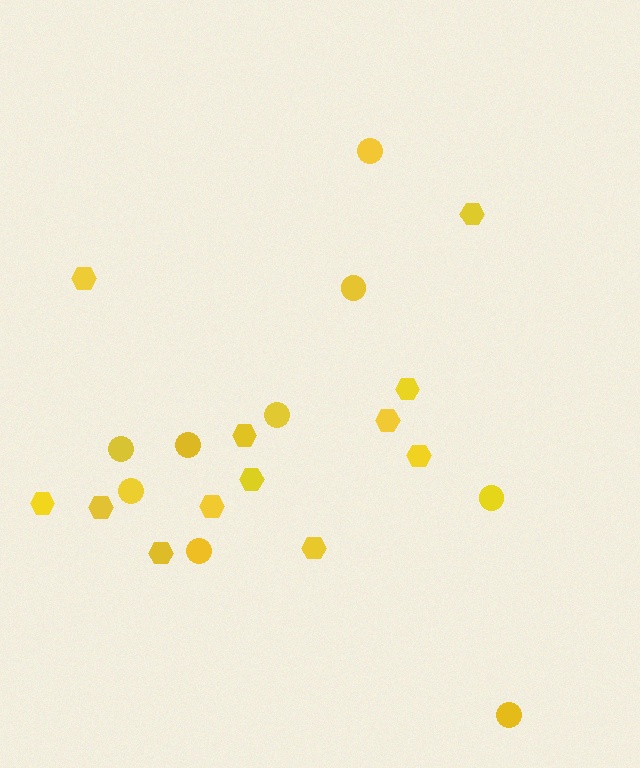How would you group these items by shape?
There are 2 groups: one group of circles (9) and one group of hexagons (12).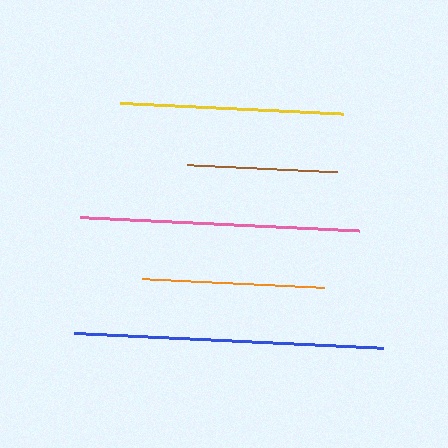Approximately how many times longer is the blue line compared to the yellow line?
The blue line is approximately 1.4 times the length of the yellow line.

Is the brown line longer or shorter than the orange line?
The orange line is longer than the brown line.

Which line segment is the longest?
The blue line is the longest at approximately 310 pixels.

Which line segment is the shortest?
The brown line is the shortest at approximately 150 pixels.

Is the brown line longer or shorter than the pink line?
The pink line is longer than the brown line.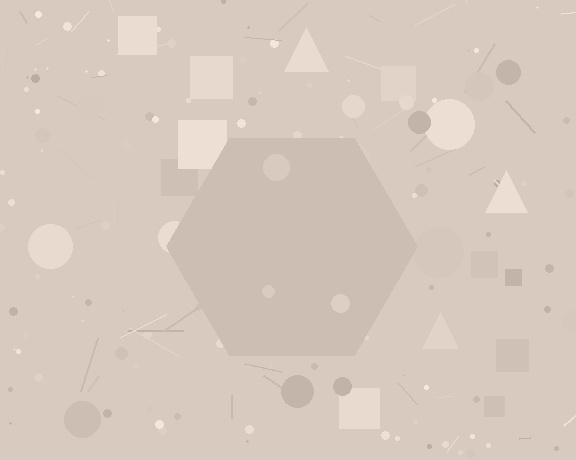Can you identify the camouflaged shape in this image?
The camouflaged shape is a hexagon.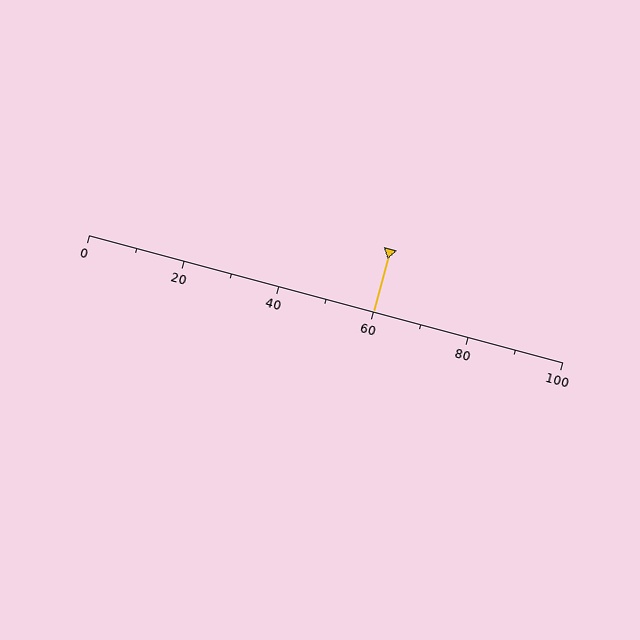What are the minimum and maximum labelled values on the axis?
The axis runs from 0 to 100.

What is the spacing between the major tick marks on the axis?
The major ticks are spaced 20 apart.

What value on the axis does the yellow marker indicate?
The marker indicates approximately 60.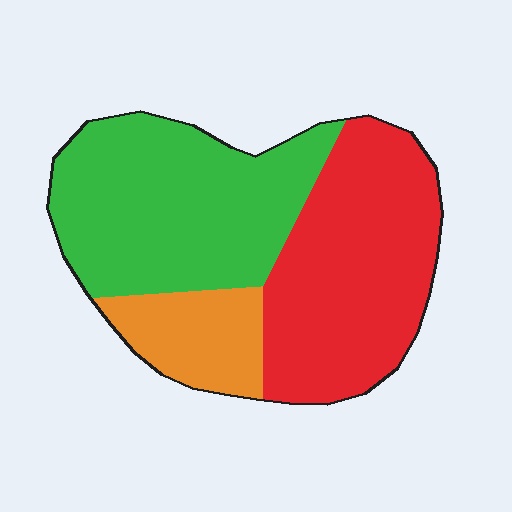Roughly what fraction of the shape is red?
Red takes up between a quarter and a half of the shape.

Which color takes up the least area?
Orange, at roughly 15%.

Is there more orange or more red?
Red.